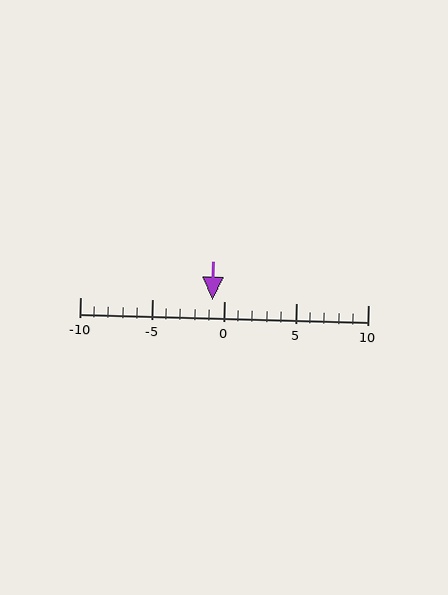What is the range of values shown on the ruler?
The ruler shows values from -10 to 10.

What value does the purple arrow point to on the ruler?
The purple arrow points to approximately -1.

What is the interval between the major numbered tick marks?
The major tick marks are spaced 5 units apart.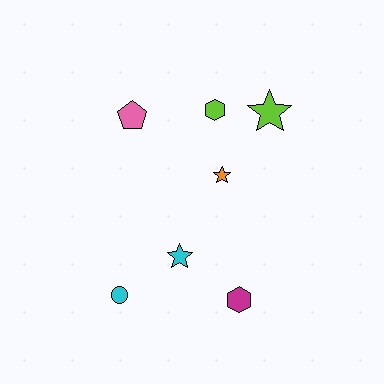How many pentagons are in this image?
There is 1 pentagon.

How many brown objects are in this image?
There are no brown objects.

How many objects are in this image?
There are 7 objects.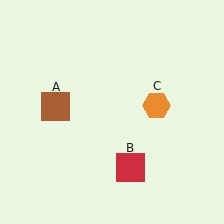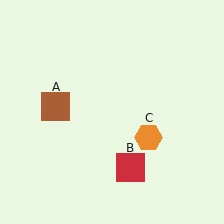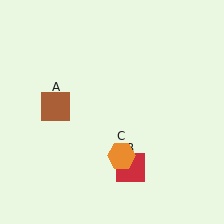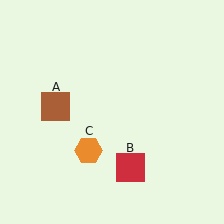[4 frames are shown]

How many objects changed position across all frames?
1 object changed position: orange hexagon (object C).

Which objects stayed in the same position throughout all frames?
Brown square (object A) and red square (object B) remained stationary.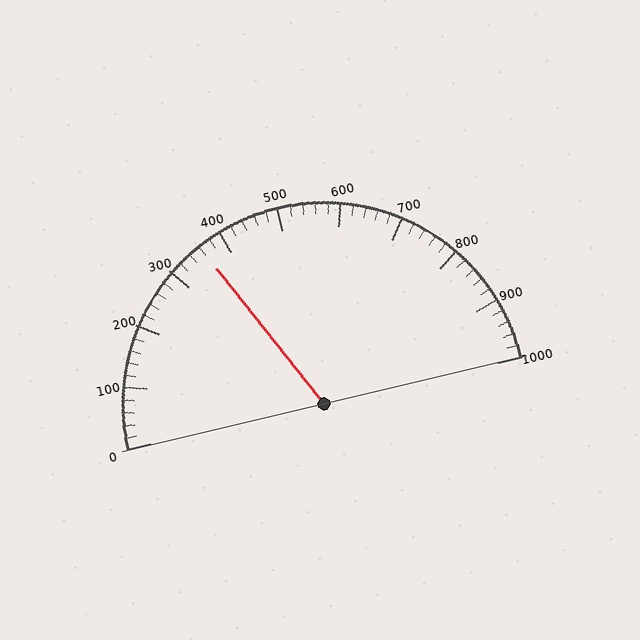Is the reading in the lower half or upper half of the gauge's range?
The reading is in the lower half of the range (0 to 1000).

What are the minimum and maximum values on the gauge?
The gauge ranges from 0 to 1000.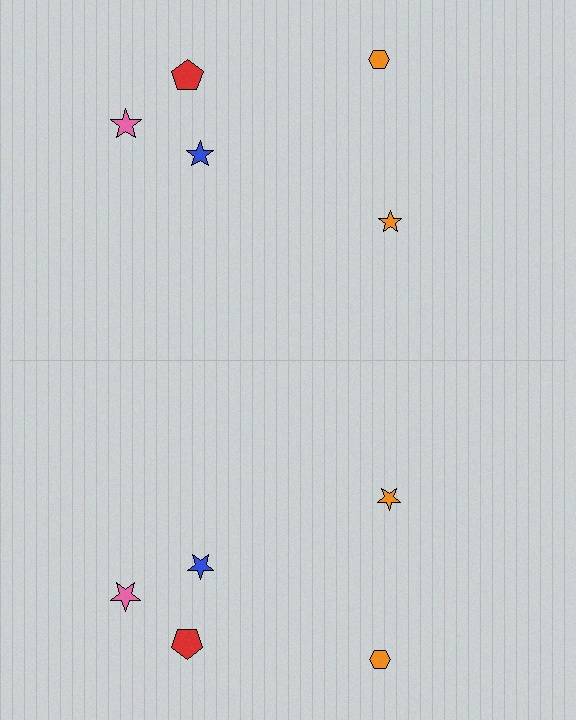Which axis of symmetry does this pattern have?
The pattern has a horizontal axis of symmetry running through the center of the image.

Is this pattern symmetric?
Yes, this pattern has bilateral (reflection) symmetry.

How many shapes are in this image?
There are 10 shapes in this image.